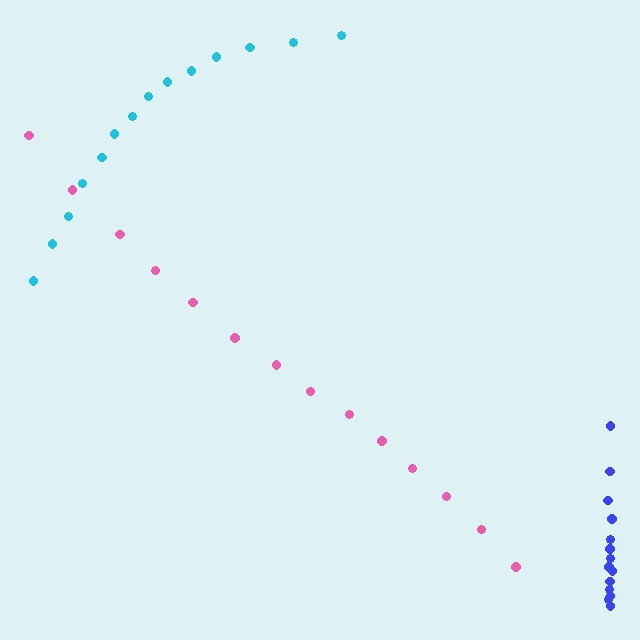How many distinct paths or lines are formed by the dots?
There are 3 distinct paths.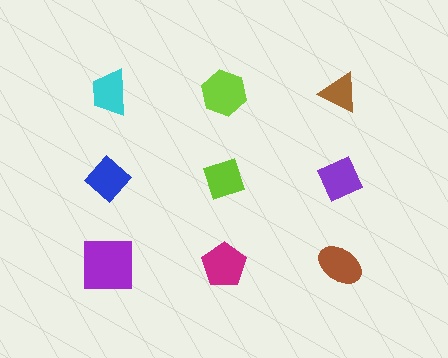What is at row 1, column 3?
A brown triangle.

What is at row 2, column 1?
A blue diamond.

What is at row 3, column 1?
A purple square.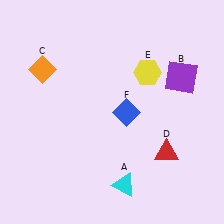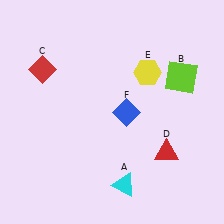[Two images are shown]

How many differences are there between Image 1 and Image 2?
There are 2 differences between the two images.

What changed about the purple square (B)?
In Image 1, B is purple. In Image 2, it changed to lime.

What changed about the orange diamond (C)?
In Image 1, C is orange. In Image 2, it changed to red.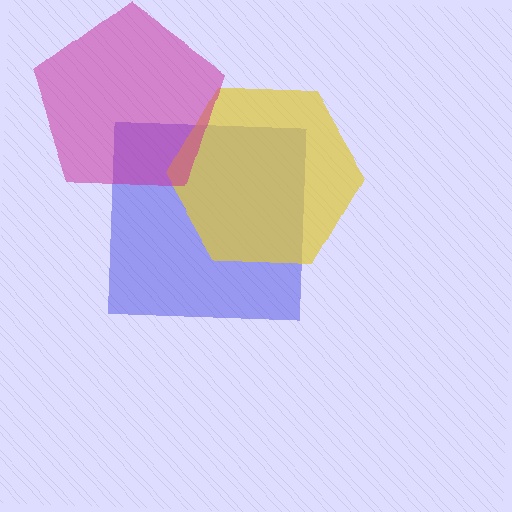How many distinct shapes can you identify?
There are 3 distinct shapes: a blue square, a yellow hexagon, a magenta pentagon.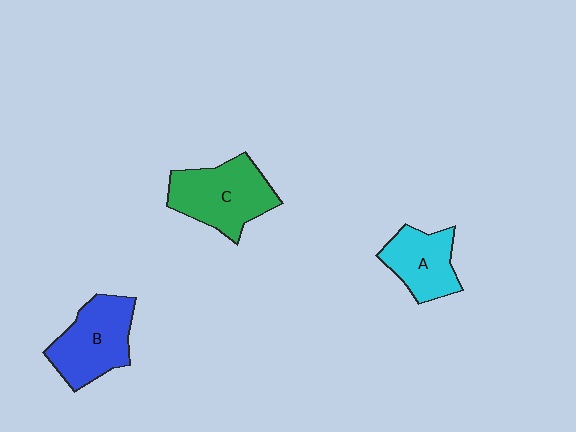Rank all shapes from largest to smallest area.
From largest to smallest: C (green), B (blue), A (cyan).